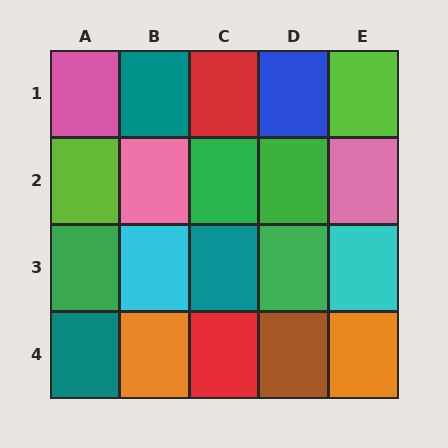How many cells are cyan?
2 cells are cyan.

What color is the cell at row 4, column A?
Teal.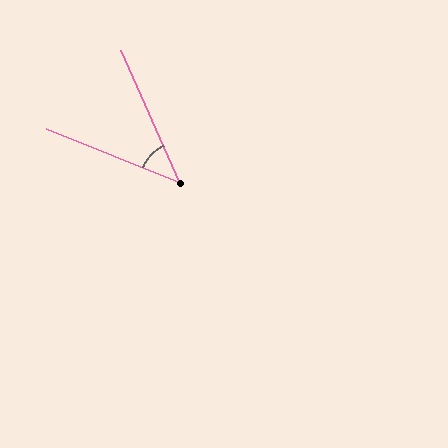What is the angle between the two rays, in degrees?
Approximately 44 degrees.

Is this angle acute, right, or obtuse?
It is acute.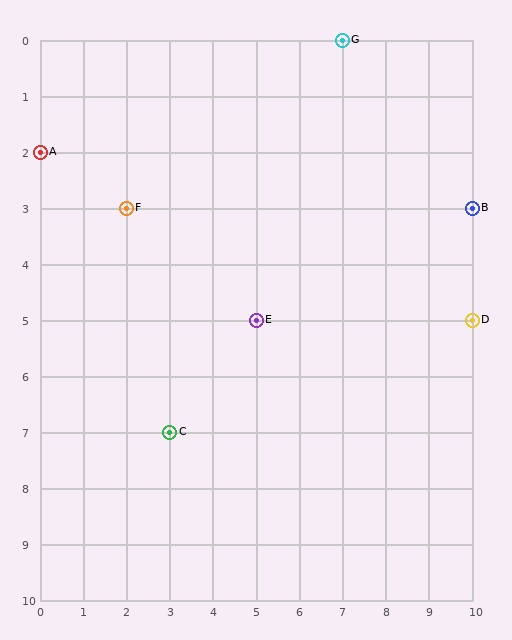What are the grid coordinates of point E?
Point E is at grid coordinates (5, 5).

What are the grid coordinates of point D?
Point D is at grid coordinates (10, 5).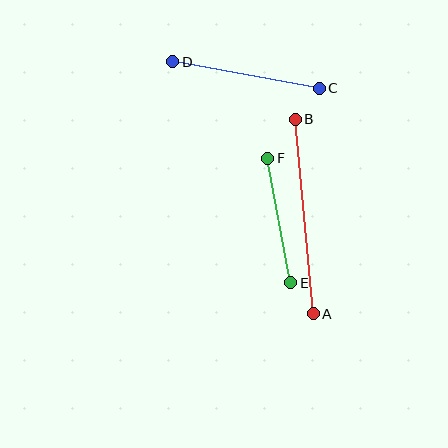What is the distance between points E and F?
The distance is approximately 127 pixels.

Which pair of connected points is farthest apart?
Points A and B are farthest apart.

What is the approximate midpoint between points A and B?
The midpoint is at approximately (304, 216) pixels.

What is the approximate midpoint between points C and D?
The midpoint is at approximately (246, 75) pixels.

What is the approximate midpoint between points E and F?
The midpoint is at approximately (279, 221) pixels.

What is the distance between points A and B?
The distance is approximately 195 pixels.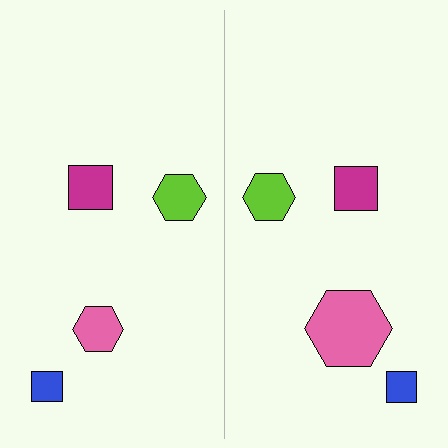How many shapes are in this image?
There are 8 shapes in this image.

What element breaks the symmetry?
The pink hexagon on the right side has a different size than its mirror counterpart.